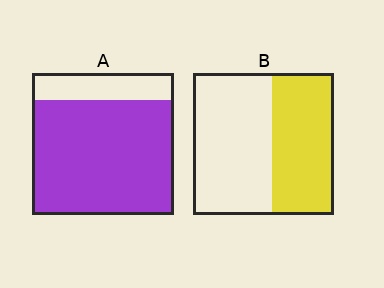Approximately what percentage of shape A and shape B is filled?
A is approximately 80% and B is approximately 45%.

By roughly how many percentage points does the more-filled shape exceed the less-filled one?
By roughly 35 percentage points (A over B).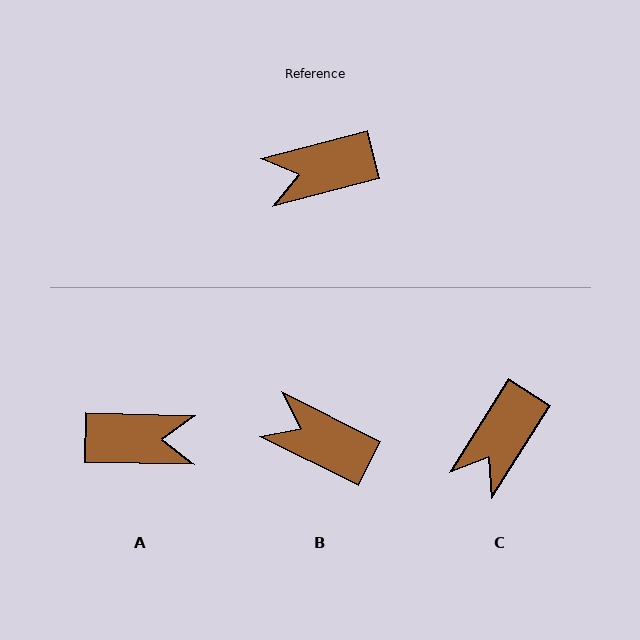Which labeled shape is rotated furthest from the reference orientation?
A, about 164 degrees away.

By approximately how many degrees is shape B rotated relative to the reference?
Approximately 41 degrees clockwise.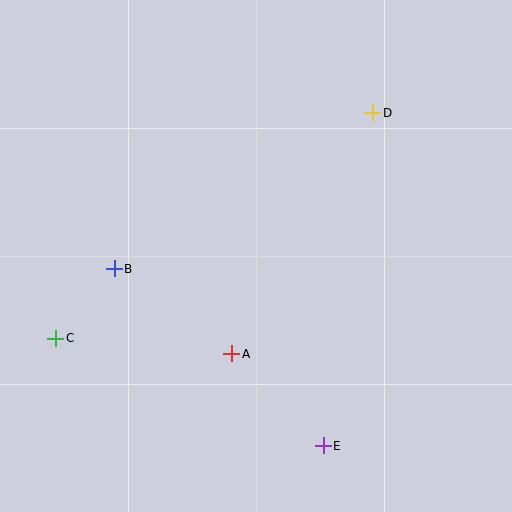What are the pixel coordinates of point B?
Point B is at (114, 269).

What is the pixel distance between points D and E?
The distance between D and E is 337 pixels.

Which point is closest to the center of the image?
Point A at (232, 354) is closest to the center.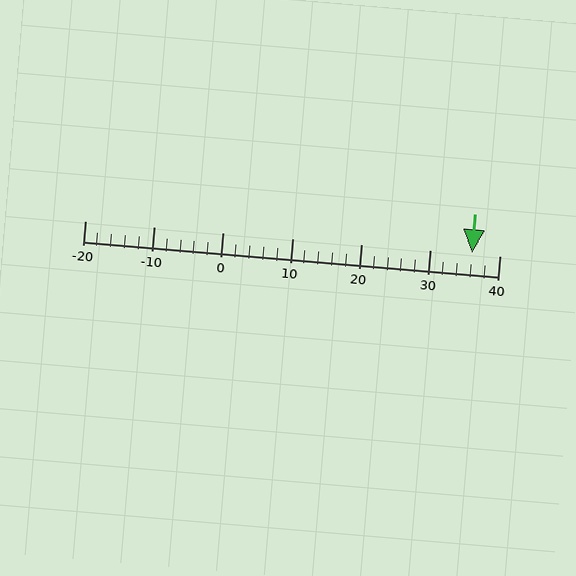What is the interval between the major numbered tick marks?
The major tick marks are spaced 10 units apart.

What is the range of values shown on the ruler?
The ruler shows values from -20 to 40.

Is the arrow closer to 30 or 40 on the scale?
The arrow is closer to 40.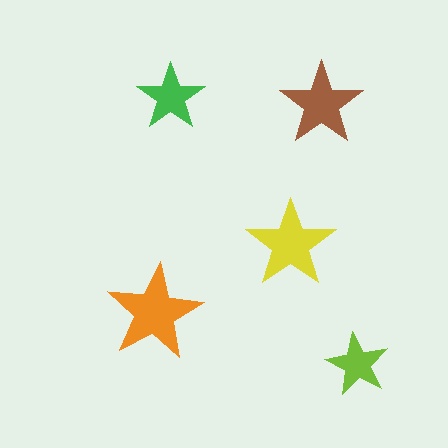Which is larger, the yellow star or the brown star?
The yellow one.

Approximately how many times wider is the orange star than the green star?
About 1.5 times wider.